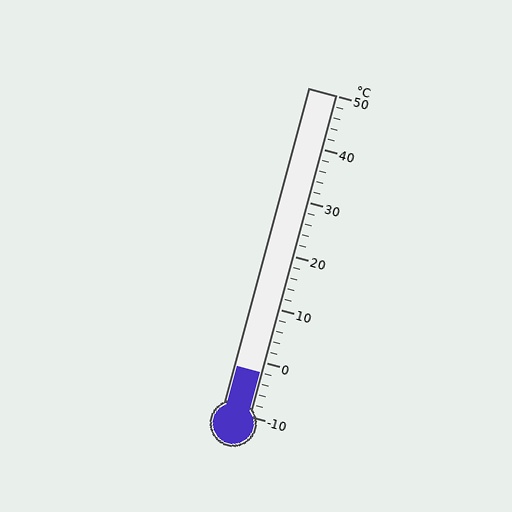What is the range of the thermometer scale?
The thermometer scale ranges from -10°C to 50°C.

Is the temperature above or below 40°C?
The temperature is below 40°C.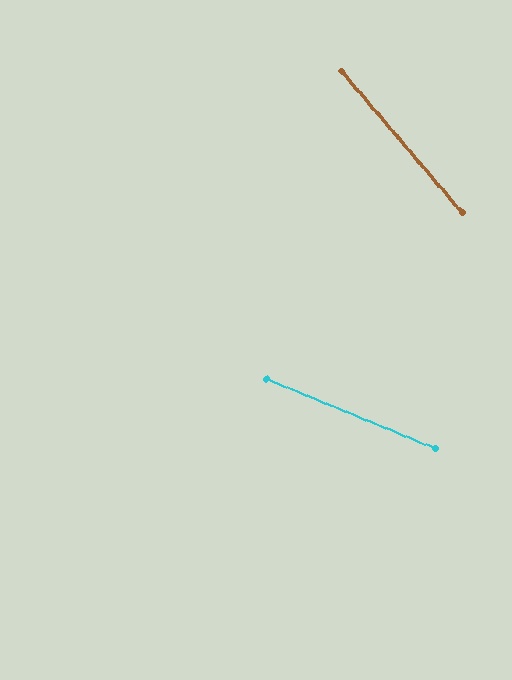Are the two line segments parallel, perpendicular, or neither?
Neither parallel nor perpendicular — they differ by about 27°.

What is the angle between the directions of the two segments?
Approximately 27 degrees.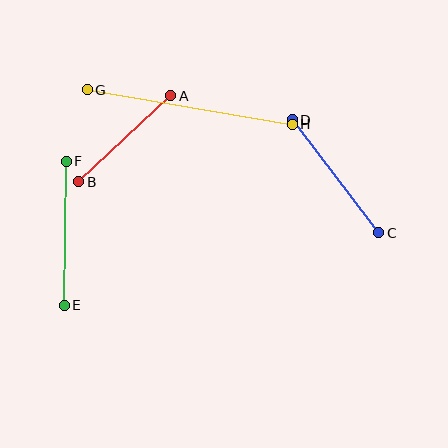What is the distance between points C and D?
The distance is approximately 142 pixels.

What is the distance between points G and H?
The distance is approximately 208 pixels.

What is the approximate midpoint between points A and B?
The midpoint is at approximately (125, 139) pixels.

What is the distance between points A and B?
The distance is approximately 126 pixels.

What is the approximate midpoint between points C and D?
The midpoint is at approximately (336, 176) pixels.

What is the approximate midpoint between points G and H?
The midpoint is at approximately (190, 107) pixels.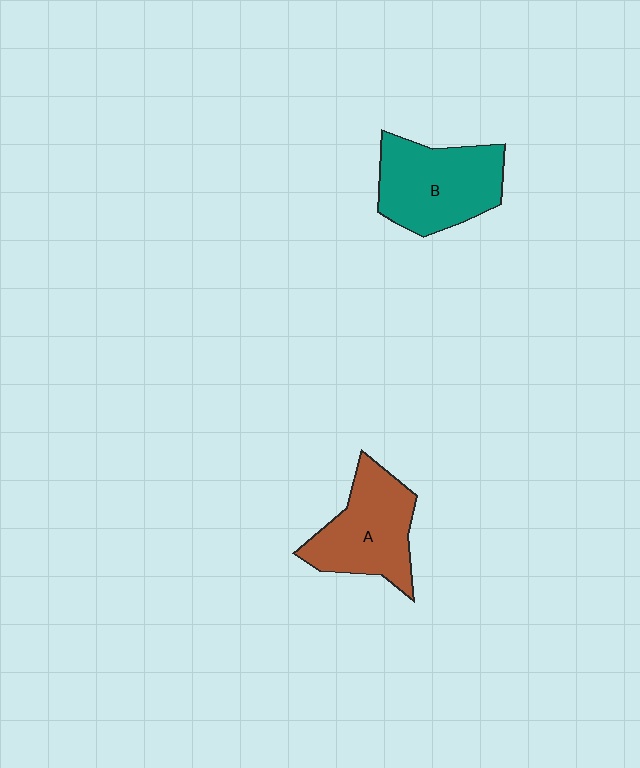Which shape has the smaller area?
Shape A (brown).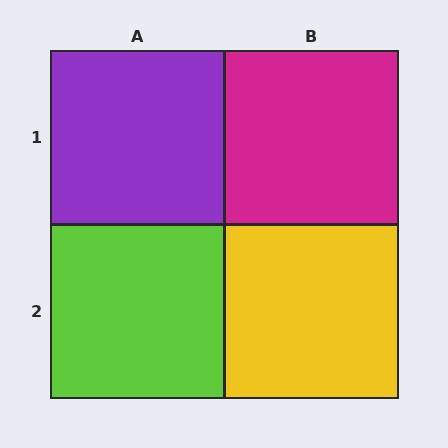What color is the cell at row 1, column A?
Purple.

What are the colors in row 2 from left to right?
Lime, yellow.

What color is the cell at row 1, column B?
Magenta.